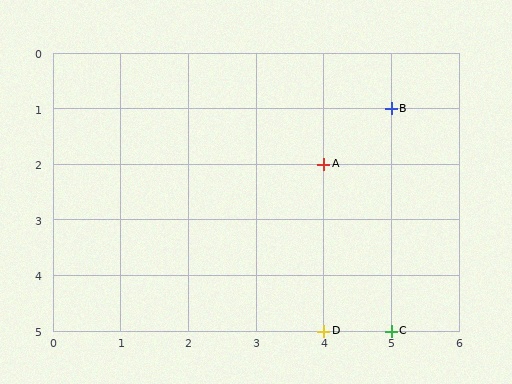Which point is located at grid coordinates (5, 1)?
Point B is at (5, 1).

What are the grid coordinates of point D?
Point D is at grid coordinates (4, 5).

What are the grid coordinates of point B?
Point B is at grid coordinates (5, 1).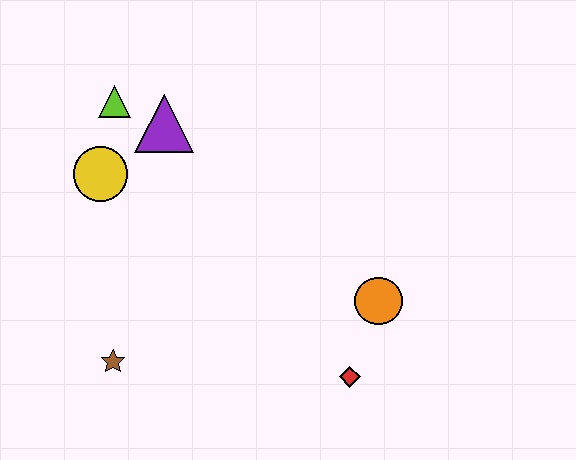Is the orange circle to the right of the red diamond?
Yes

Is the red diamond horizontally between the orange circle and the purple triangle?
Yes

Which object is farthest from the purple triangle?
The red diamond is farthest from the purple triangle.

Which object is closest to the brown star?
The yellow circle is closest to the brown star.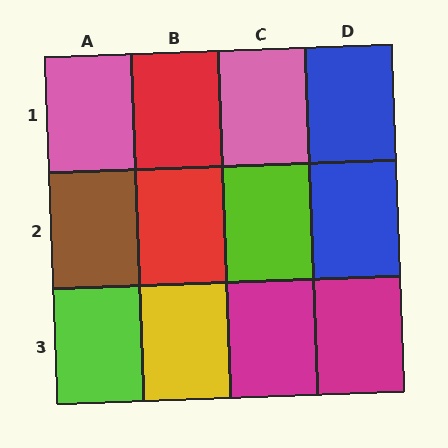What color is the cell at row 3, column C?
Magenta.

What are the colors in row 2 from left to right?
Brown, red, lime, blue.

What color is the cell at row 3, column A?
Lime.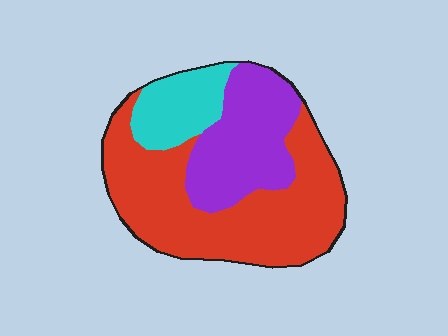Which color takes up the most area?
Red, at roughly 55%.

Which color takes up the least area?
Cyan, at roughly 15%.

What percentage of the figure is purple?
Purple covers roughly 30% of the figure.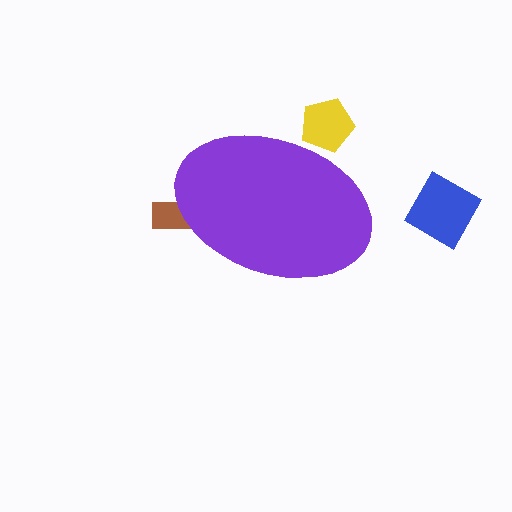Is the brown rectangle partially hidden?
Yes, the brown rectangle is partially hidden behind the purple ellipse.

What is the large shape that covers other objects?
A purple ellipse.